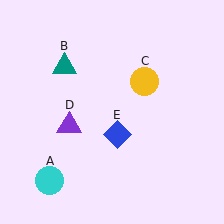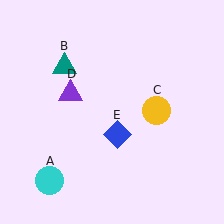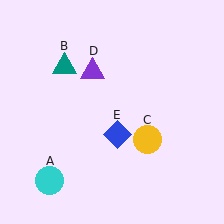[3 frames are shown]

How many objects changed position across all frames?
2 objects changed position: yellow circle (object C), purple triangle (object D).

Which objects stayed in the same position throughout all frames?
Cyan circle (object A) and teal triangle (object B) and blue diamond (object E) remained stationary.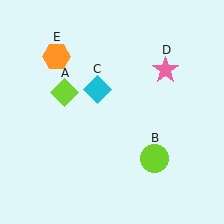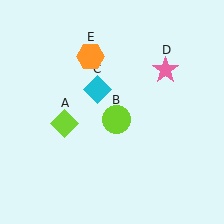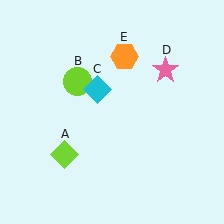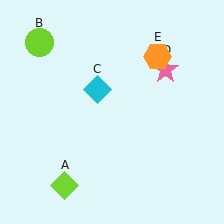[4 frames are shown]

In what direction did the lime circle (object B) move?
The lime circle (object B) moved up and to the left.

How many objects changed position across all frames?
3 objects changed position: lime diamond (object A), lime circle (object B), orange hexagon (object E).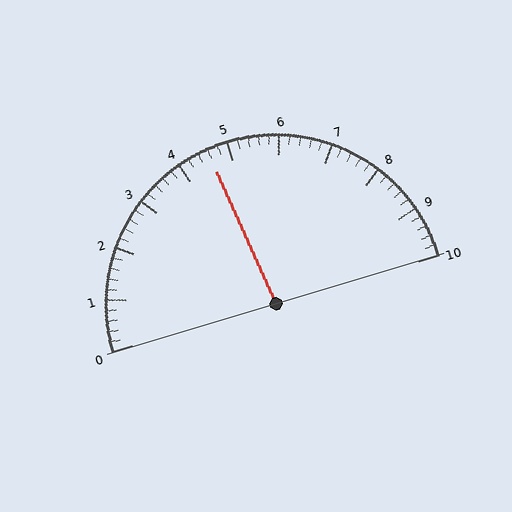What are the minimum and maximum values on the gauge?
The gauge ranges from 0 to 10.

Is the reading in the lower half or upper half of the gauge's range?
The reading is in the lower half of the range (0 to 10).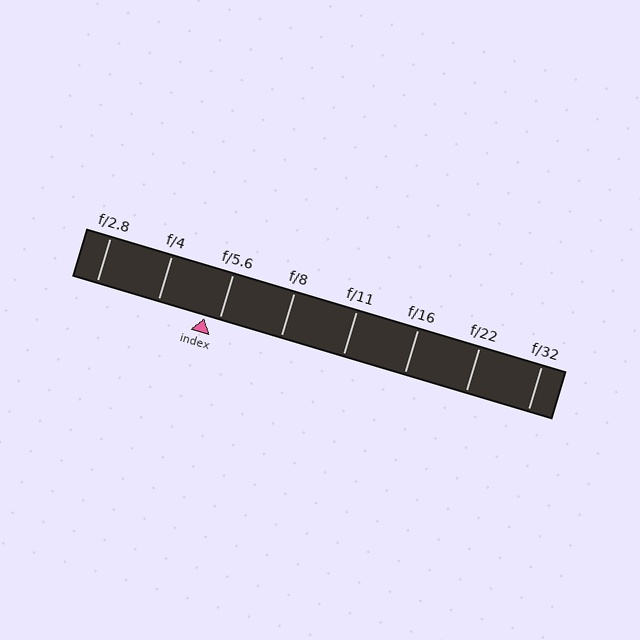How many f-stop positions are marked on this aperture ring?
There are 8 f-stop positions marked.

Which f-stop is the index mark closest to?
The index mark is closest to f/5.6.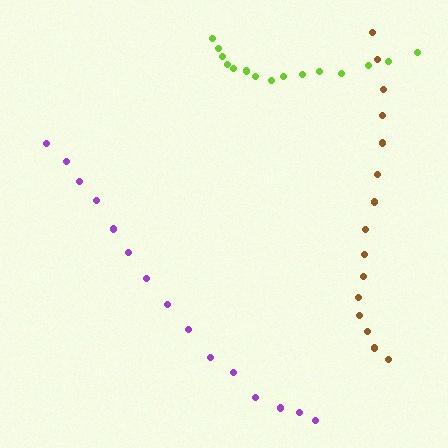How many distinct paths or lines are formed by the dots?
There are 3 distinct paths.